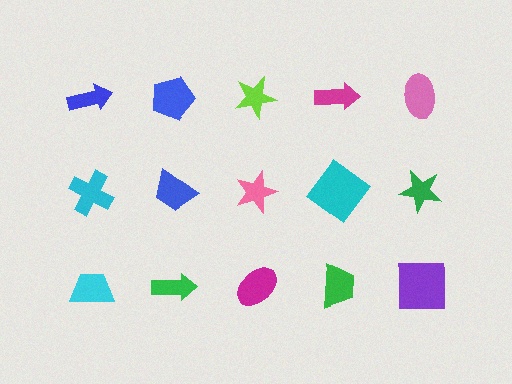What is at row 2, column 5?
A green star.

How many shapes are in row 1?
5 shapes.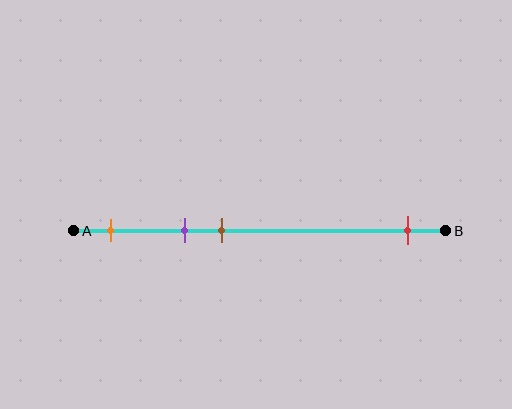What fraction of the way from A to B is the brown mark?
The brown mark is approximately 40% (0.4) of the way from A to B.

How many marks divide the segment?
There are 4 marks dividing the segment.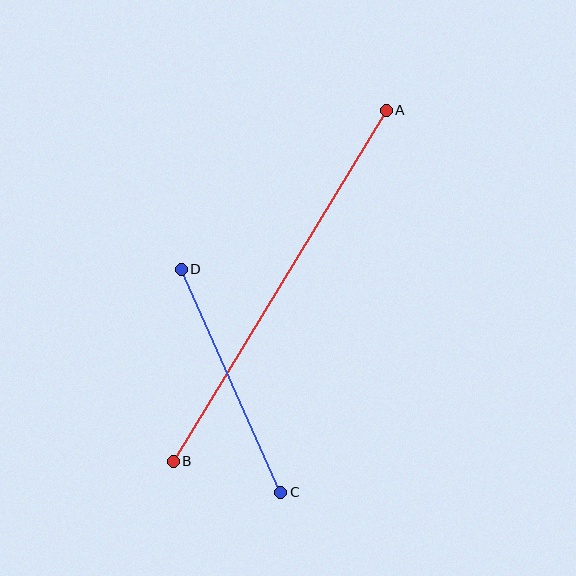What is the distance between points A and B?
The distance is approximately 411 pixels.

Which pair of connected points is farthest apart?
Points A and B are farthest apart.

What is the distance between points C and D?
The distance is approximately 244 pixels.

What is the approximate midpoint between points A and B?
The midpoint is at approximately (280, 286) pixels.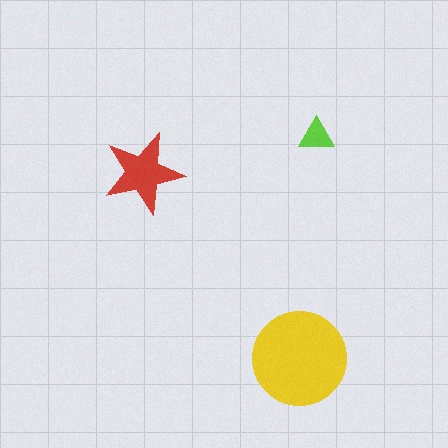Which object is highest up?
The lime triangle is topmost.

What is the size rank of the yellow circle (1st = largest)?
1st.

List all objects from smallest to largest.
The lime triangle, the red star, the yellow circle.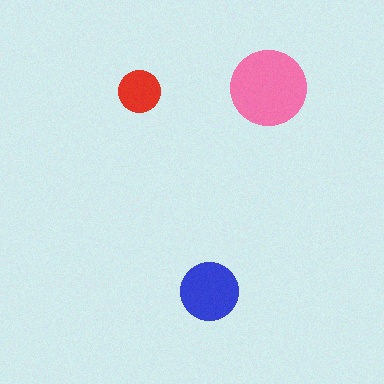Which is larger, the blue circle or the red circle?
The blue one.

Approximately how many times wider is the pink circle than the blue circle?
About 1.5 times wider.